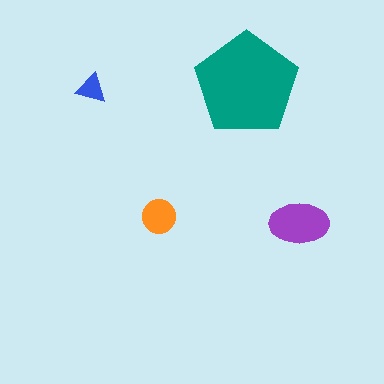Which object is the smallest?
The blue triangle.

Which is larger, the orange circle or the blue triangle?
The orange circle.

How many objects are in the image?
There are 4 objects in the image.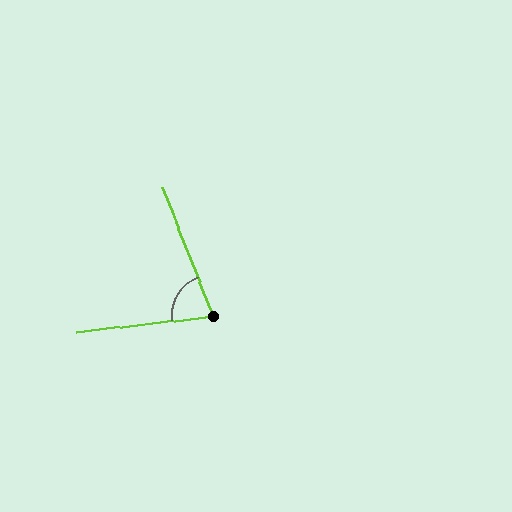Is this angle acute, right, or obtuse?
It is acute.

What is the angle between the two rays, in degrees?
Approximately 75 degrees.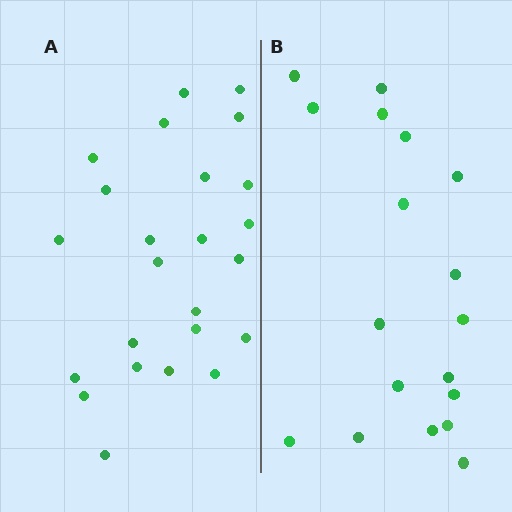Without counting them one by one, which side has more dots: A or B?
Region A (the left region) has more dots.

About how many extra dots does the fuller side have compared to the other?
Region A has about 6 more dots than region B.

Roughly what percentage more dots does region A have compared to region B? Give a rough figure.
About 35% more.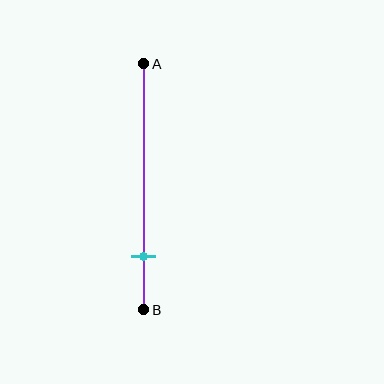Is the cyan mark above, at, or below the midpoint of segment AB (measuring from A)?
The cyan mark is below the midpoint of segment AB.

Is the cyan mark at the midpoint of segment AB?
No, the mark is at about 80% from A, not at the 50% midpoint.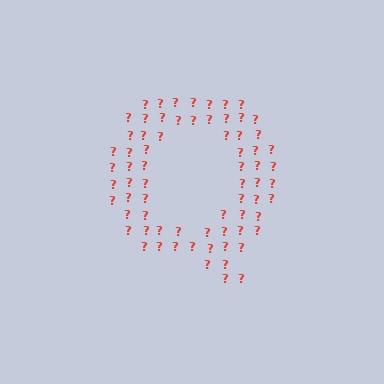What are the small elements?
The small elements are question marks.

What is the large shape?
The large shape is the letter Q.